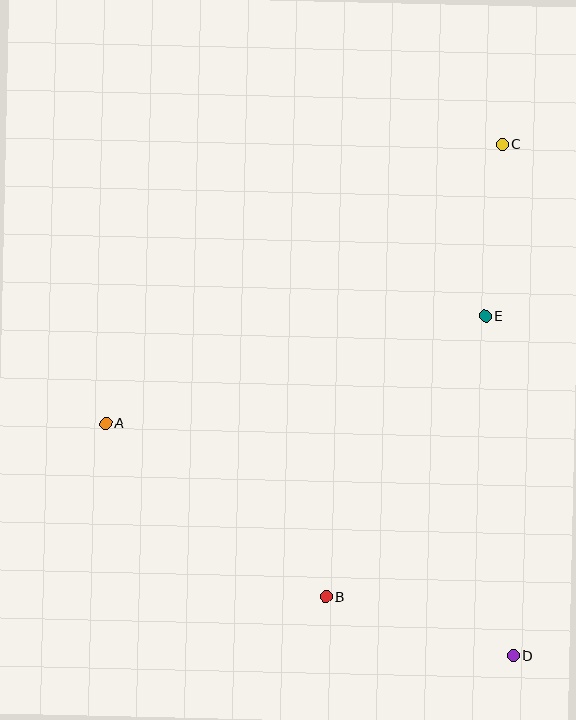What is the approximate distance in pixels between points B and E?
The distance between B and E is approximately 323 pixels.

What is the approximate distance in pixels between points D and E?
The distance between D and E is approximately 341 pixels.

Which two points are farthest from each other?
Points C and D are farthest from each other.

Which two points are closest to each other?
Points C and E are closest to each other.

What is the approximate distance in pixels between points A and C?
The distance between A and C is approximately 485 pixels.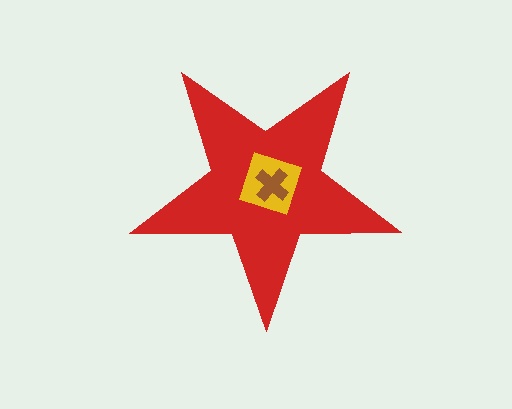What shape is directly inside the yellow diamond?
The brown cross.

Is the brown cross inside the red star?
Yes.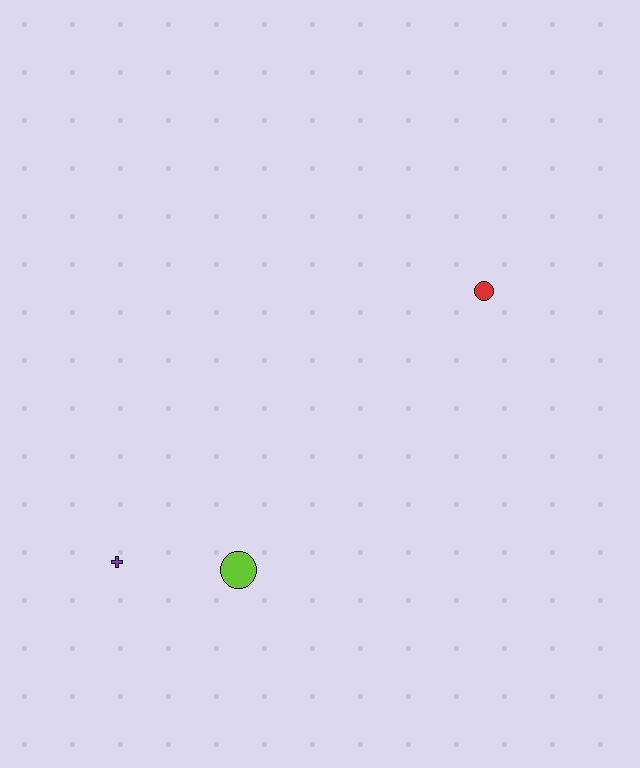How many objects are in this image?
There are 3 objects.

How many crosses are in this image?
There is 1 cross.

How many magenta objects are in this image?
There are no magenta objects.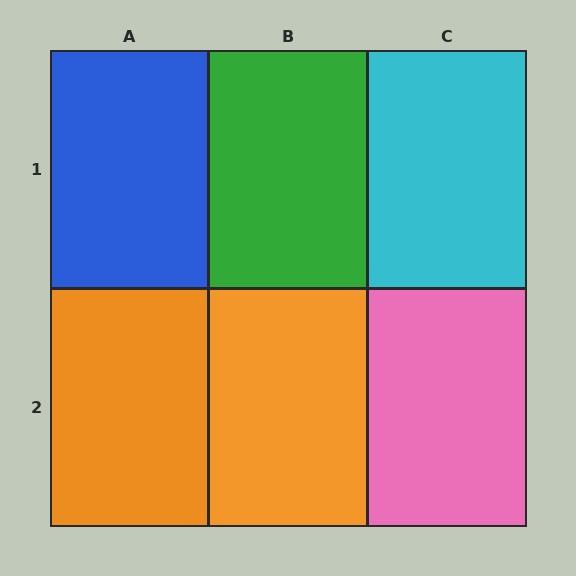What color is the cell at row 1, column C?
Cyan.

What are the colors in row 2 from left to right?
Orange, orange, pink.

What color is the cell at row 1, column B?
Green.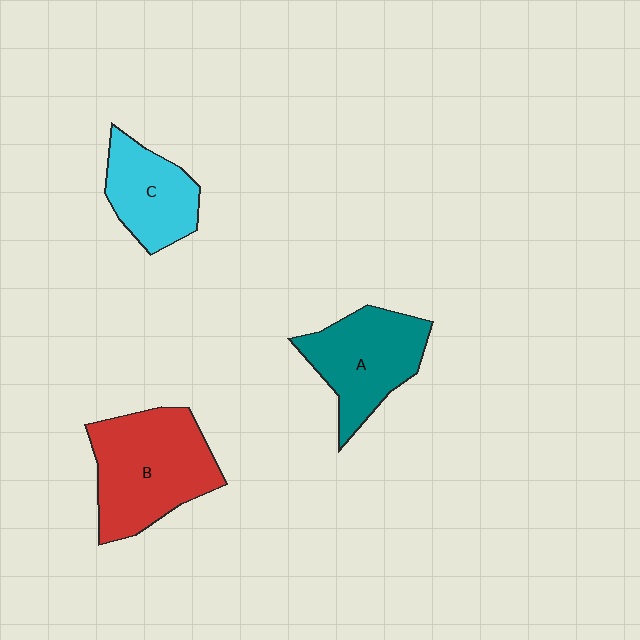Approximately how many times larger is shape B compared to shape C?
Approximately 1.6 times.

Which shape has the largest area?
Shape B (red).